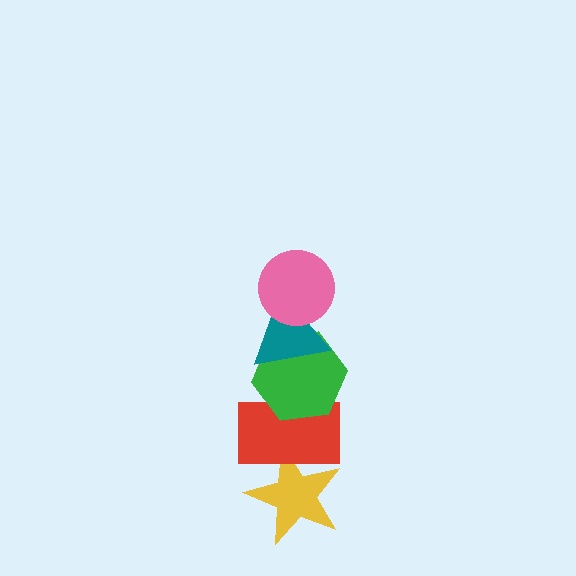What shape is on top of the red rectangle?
The green hexagon is on top of the red rectangle.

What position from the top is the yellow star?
The yellow star is 5th from the top.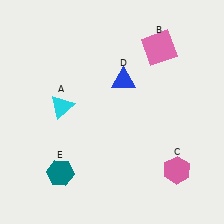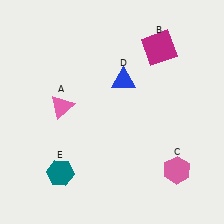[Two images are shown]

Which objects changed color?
A changed from cyan to pink. B changed from pink to magenta.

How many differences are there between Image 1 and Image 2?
There are 2 differences between the two images.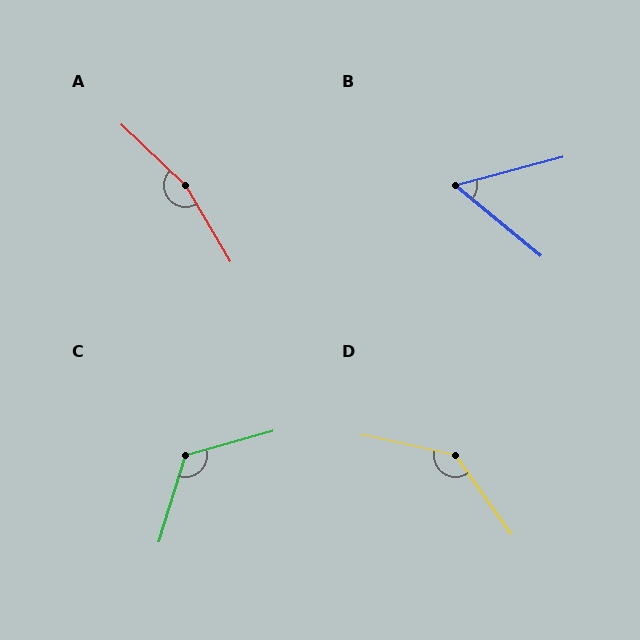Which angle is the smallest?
B, at approximately 54 degrees.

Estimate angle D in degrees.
Approximately 137 degrees.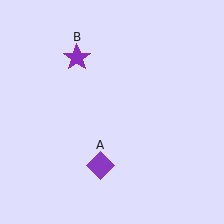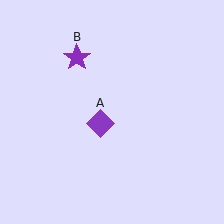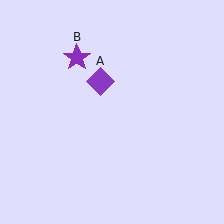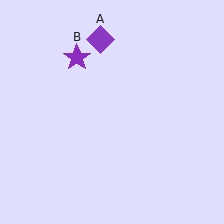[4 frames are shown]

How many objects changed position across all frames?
1 object changed position: purple diamond (object A).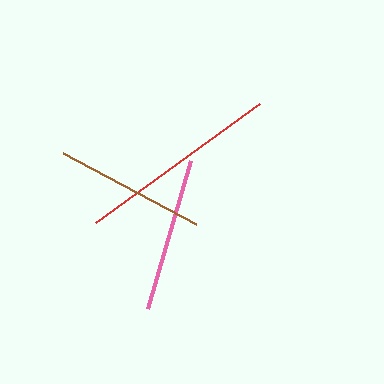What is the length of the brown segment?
The brown segment is approximately 151 pixels long.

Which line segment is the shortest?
The brown line is the shortest at approximately 151 pixels.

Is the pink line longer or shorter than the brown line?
The pink line is longer than the brown line.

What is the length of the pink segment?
The pink segment is approximately 154 pixels long.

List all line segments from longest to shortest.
From longest to shortest: red, pink, brown.